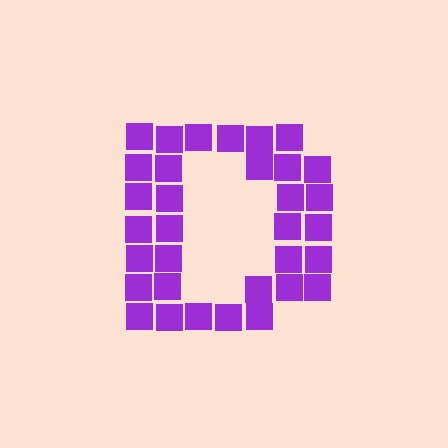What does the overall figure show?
The overall figure shows the letter D.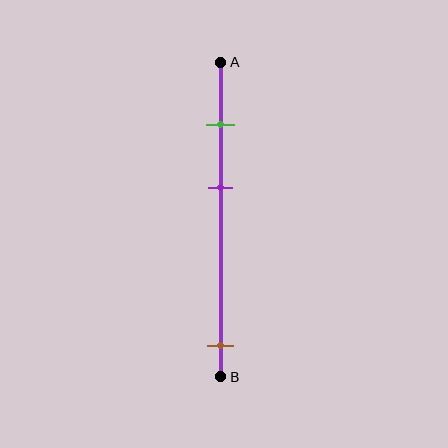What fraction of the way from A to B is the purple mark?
The purple mark is approximately 40% (0.4) of the way from A to B.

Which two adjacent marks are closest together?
The green and purple marks are the closest adjacent pair.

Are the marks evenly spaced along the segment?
No, the marks are not evenly spaced.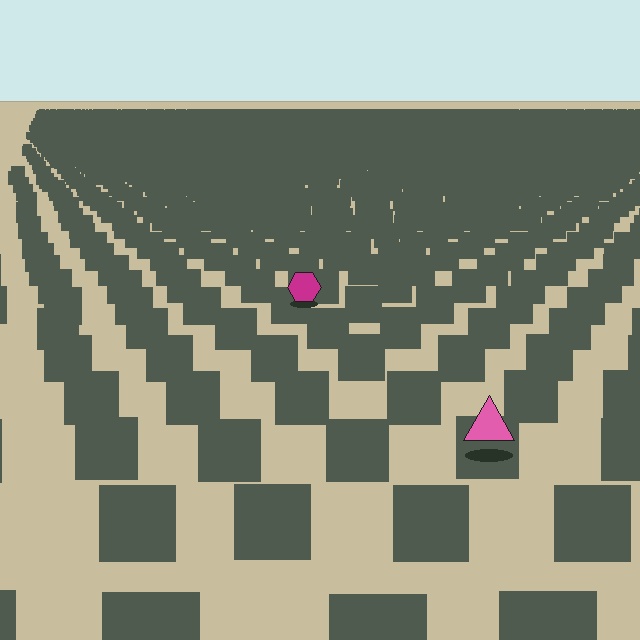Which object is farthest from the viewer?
The magenta hexagon is farthest from the viewer. It appears smaller and the ground texture around it is denser.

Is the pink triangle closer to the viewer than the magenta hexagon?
Yes. The pink triangle is closer — you can tell from the texture gradient: the ground texture is coarser near it.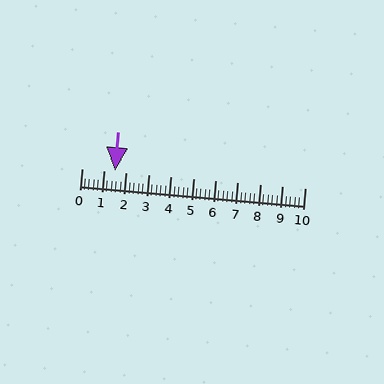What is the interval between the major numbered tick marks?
The major tick marks are spaced 1 units apart.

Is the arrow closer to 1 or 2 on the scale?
The arrow is closer to 2.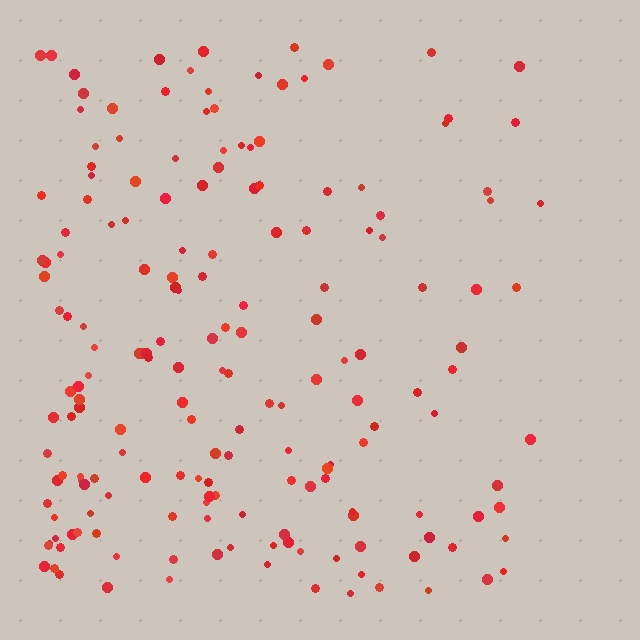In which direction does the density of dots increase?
From right to left, with the left side densest.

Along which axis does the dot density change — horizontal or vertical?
Horizontal.